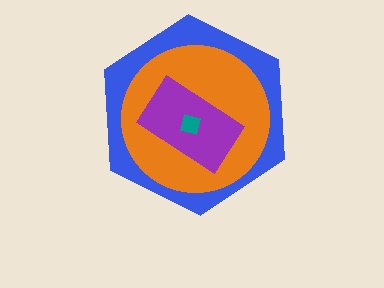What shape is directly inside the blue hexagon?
The orange circle.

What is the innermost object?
The teal square.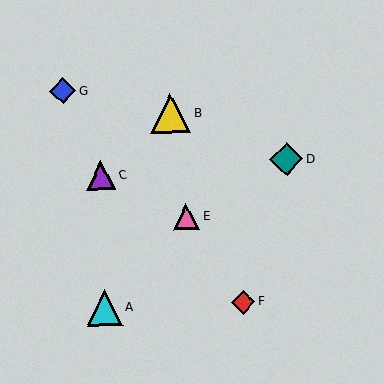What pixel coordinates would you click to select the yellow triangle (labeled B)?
Click at (171, 113) to select the yellow triangle B.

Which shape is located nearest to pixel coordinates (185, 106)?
The yellow triangle (labeled B) at (171, 113) is nearest to that location.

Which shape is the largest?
The yellow triangle (labeled B) is the largest.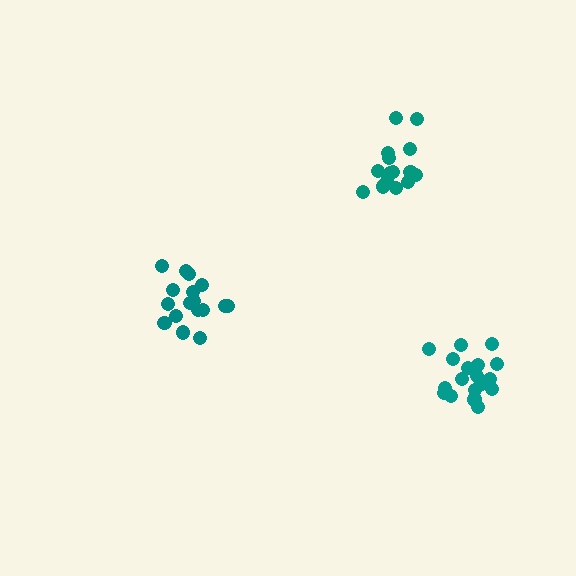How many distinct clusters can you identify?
There are 3 distinct clusters.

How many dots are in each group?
Group 1: 19 dots, Group 2: 17 dots, Group 3: 15 dots (51 total).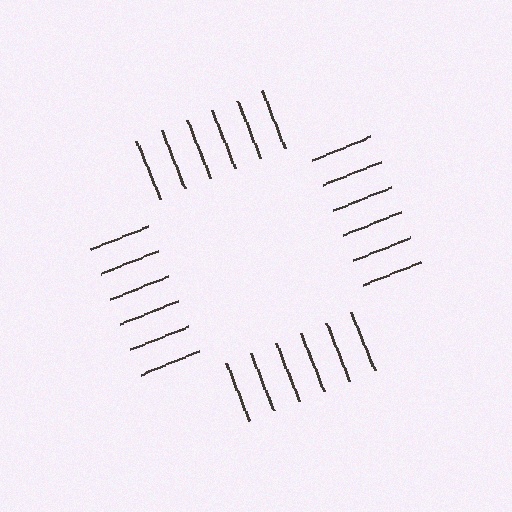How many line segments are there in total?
24 — 6 along each of the 4 edges.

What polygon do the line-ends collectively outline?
An illusory square — the line segments terminate on its edges but no continuous stroke is drawn.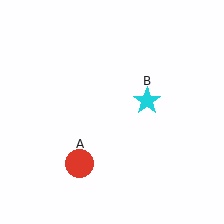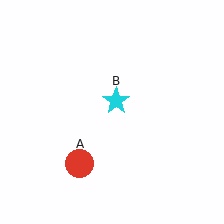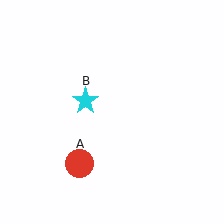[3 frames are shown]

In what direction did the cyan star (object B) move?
The cyan star (object B) moved left.